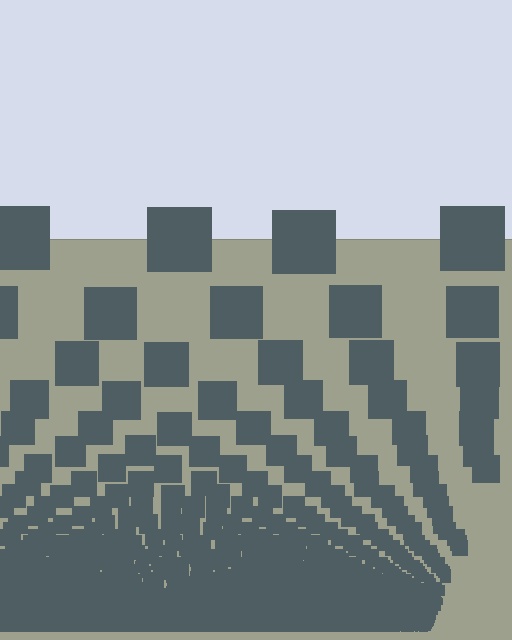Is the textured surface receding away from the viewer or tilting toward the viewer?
The surface appears to tilt toward the viewer. Texture elements get larger and sparser toward the top.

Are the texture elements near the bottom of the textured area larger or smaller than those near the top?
Smaller. The gradient is inverted — elements near the bottom are smaller and denser.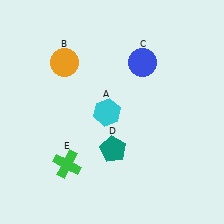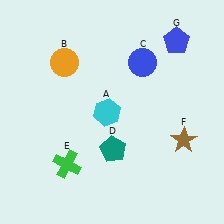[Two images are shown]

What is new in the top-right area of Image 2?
A blue pentagon (G) was added in the top-right area of Image 2.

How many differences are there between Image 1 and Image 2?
There are 2 differences between the two images.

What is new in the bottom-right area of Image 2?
A brown star (F) was added in the bottom-right area of Image 2.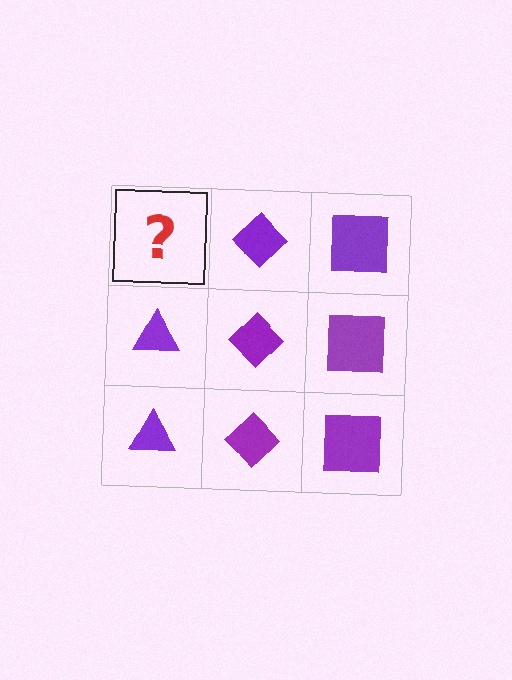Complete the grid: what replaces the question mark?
The question mark should be replaced with a purple triangle.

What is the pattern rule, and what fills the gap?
The rule is that each column has a consistent shape. The gap should be filled with a purple triangle.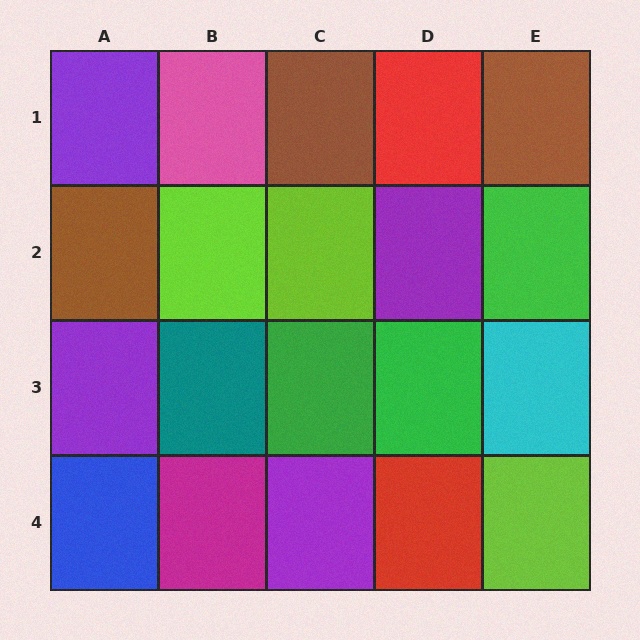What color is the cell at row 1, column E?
Brown.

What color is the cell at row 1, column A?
Purple.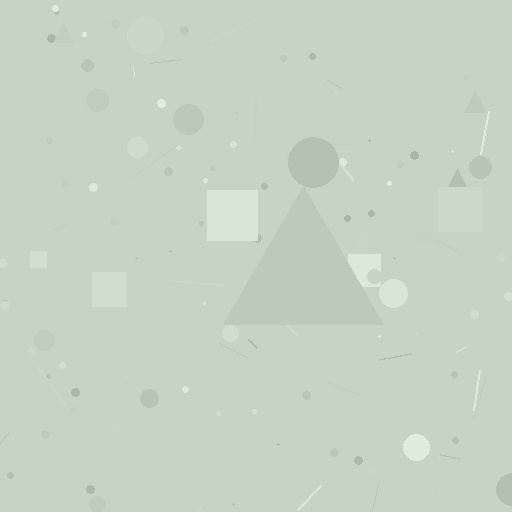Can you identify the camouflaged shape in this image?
The camouflaged shape is a triangle.